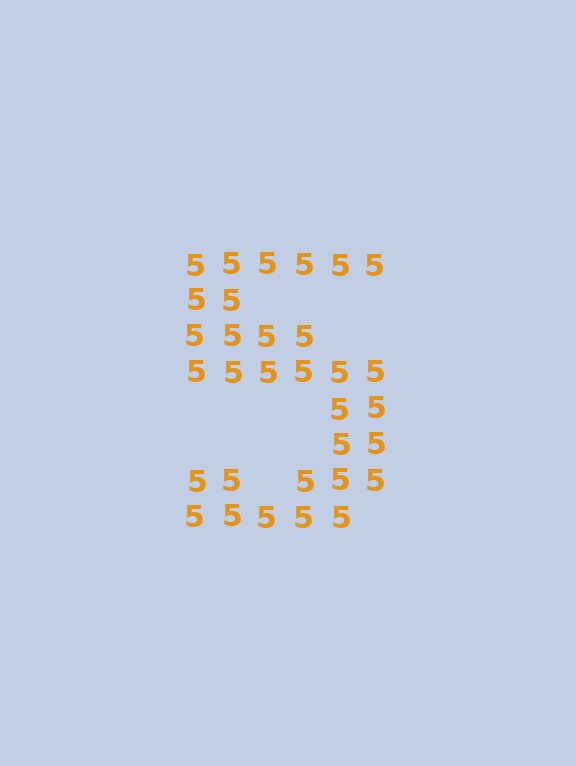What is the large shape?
The large shape is the digit 5.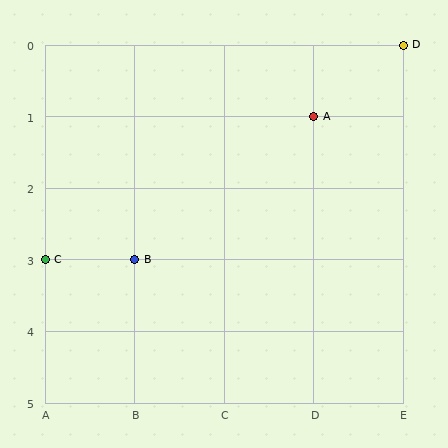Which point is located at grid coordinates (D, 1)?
Point A is at (D, 1).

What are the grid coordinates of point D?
Point D is at grid coordinates (E, 0).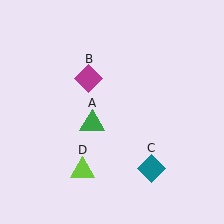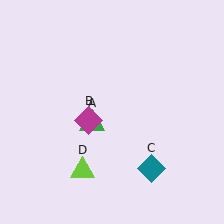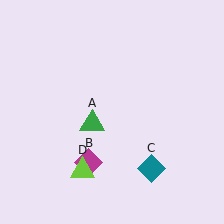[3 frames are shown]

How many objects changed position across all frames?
1 object changed position: magenta diamond (object B).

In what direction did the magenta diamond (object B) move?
The magenta diamond (object B) moved down.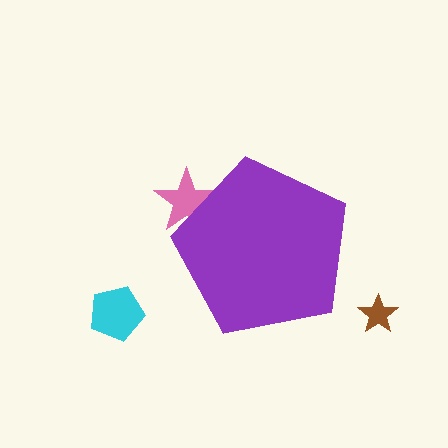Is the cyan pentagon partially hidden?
No, the cyan pentagon is fully visible.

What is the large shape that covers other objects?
A purple pentagon.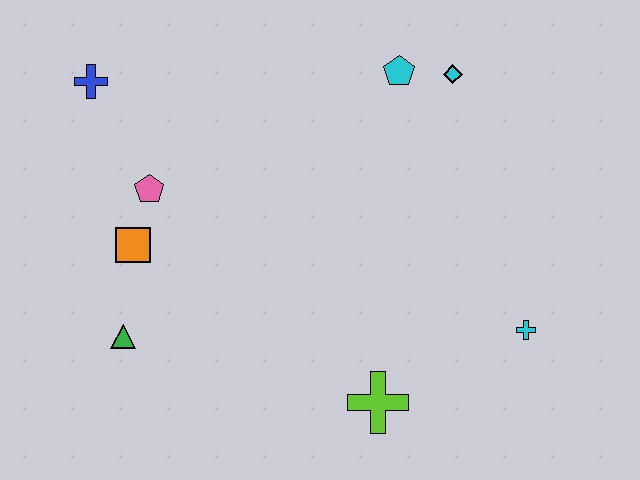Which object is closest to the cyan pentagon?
The cyan diamond is closest to the cyan pentagon.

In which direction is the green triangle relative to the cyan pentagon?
The green triangle is to the left of the cyan pentagon.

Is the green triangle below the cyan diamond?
Yes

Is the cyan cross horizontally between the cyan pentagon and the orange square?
No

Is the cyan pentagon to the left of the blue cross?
No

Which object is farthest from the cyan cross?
The blue cross is farthest from the cyan cross.